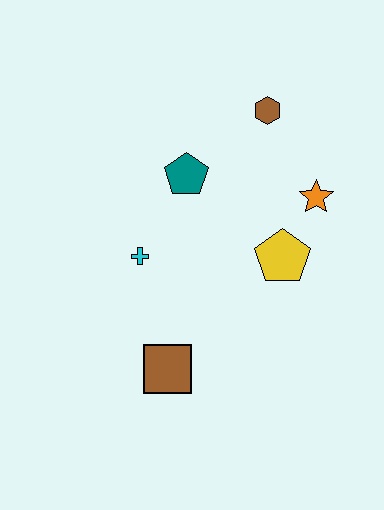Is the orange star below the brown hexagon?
Yes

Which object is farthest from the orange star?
The brown square is farthest from the orange star.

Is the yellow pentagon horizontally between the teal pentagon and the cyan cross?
No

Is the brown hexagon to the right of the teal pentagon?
Yes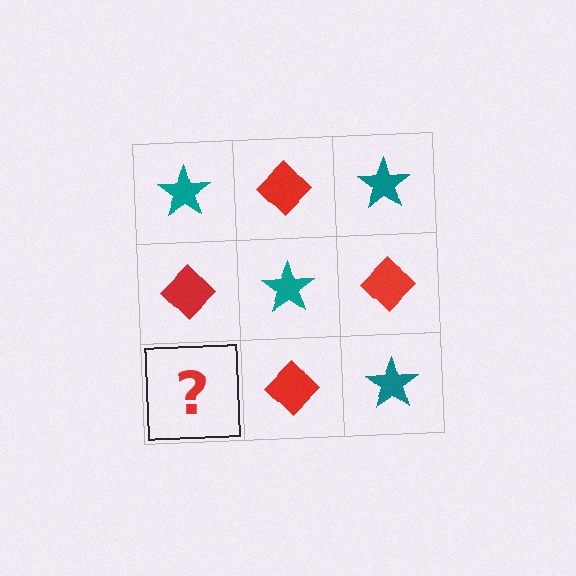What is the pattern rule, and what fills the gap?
The rule is that it alternates teal star and red diamond in a checkerboard pattern. The gap should be filled with a teal star.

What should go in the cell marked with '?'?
The missing cell should contain a teal star.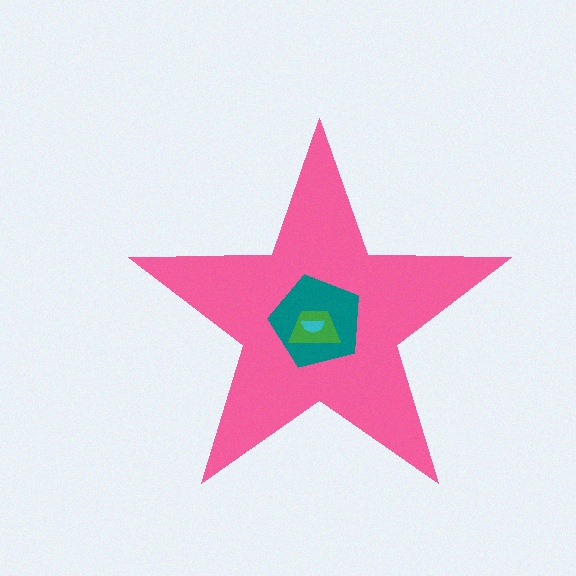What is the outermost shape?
The pink star.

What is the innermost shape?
The cyan semicircle.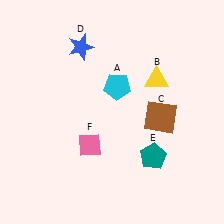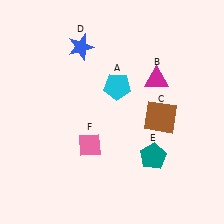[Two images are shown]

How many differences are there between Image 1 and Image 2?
There is 1 difference between the two images.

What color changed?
The triangle (B) changed from yellow in Image 1 to magenta in Image 2.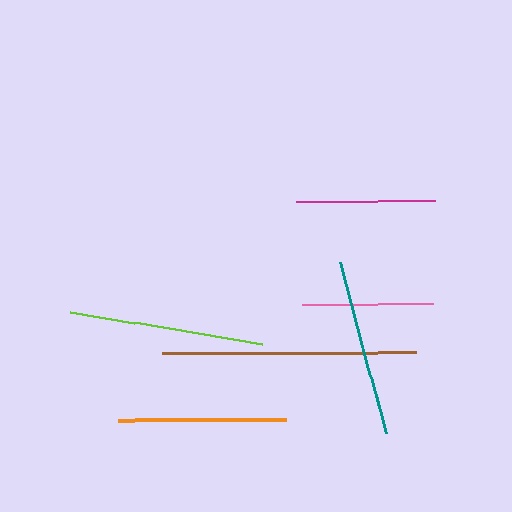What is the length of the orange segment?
The orange segment is approximately 168 pixels long.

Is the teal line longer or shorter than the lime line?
The lime line is longer than the teal line.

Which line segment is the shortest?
The pink line is the shortest at approximately 132 pixels.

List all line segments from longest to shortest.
From longest to shortest: brown, lime, teal, orange, magenta, pink.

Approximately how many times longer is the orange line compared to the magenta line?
The orange line is approximately 1.2 times the length of the magenta line.